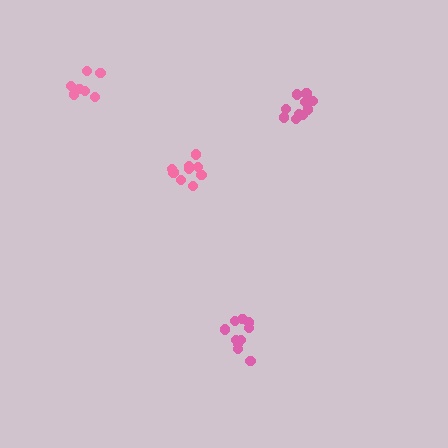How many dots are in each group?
Group 1: 9 dots, Group 2: 11 dots, Group 3: 10 dots, Group 4: 7 dots (37 total).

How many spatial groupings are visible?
There are 4 spatial groupings.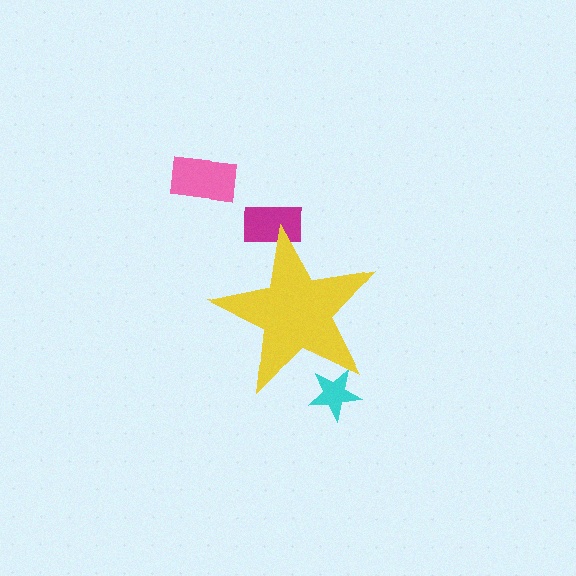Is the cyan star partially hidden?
Yes, the cyan star is partially hidden behind the yellow star.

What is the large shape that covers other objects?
A yellow star.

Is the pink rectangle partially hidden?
No, the pink rectangle is fully visible.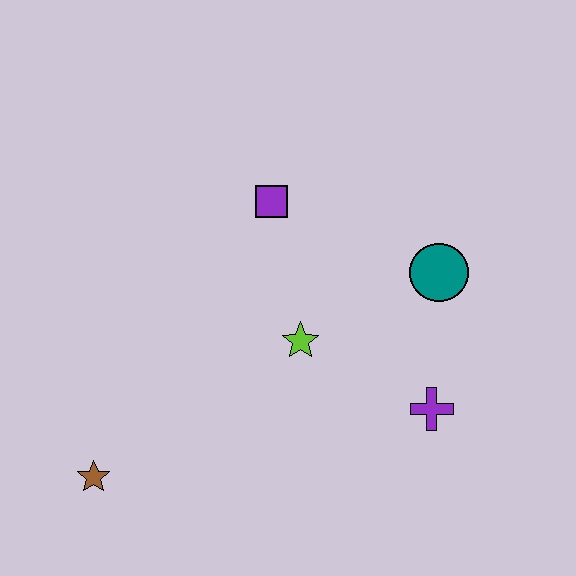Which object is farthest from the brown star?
The teal circle is farthest from the brown star.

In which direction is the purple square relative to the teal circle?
The purple square is to the left of the teal circle.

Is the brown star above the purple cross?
No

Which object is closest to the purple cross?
The teal circle is closest to the purple cross.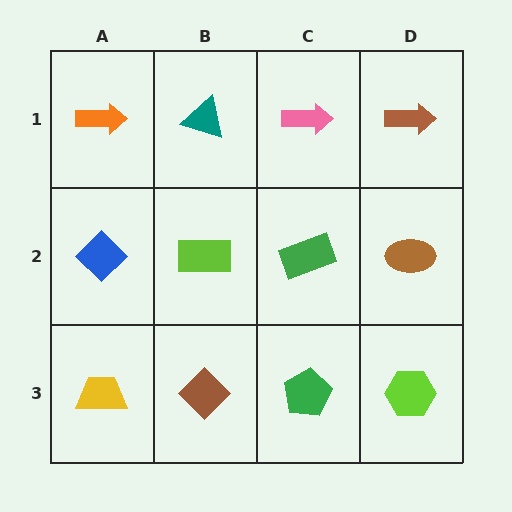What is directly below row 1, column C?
A green rectangle.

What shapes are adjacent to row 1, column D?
A brown ellipse (row 2, column D), a pink arrow (row 1, column C).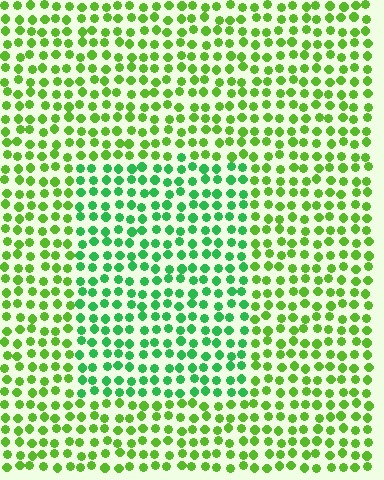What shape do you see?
I see a rectangle.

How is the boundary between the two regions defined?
The boundary is defined purely by a slight shift in hue (about 33 degrees). Spacing, size, and orientation are identical on both sides.